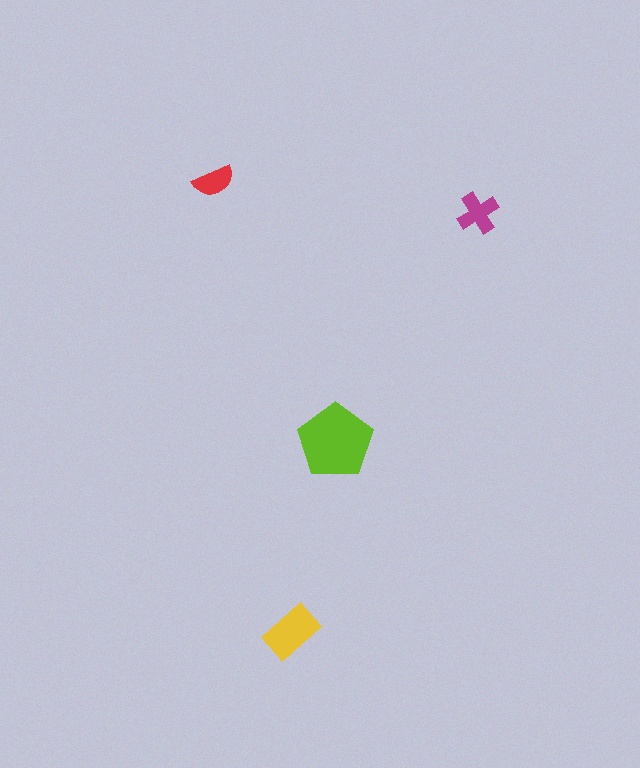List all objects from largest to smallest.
The lime pentagon, the yellow rectangle, the magenta cross, the red semicircle.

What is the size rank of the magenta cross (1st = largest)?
3rd.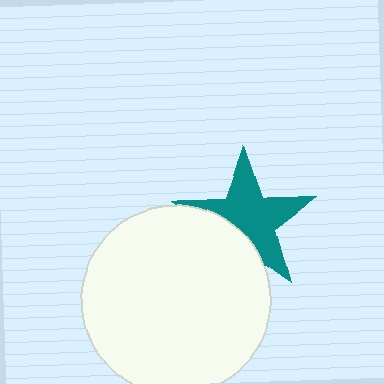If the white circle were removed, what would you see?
You would see the complete teal star.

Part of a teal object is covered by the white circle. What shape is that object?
It is a star.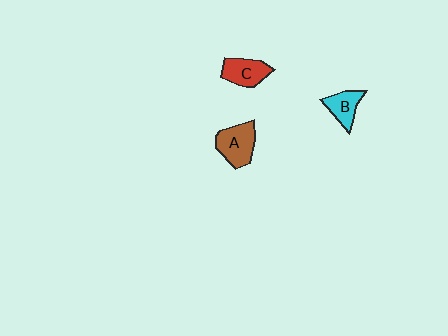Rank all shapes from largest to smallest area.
From largest to smallest: A (brown), C (red), B (cyan).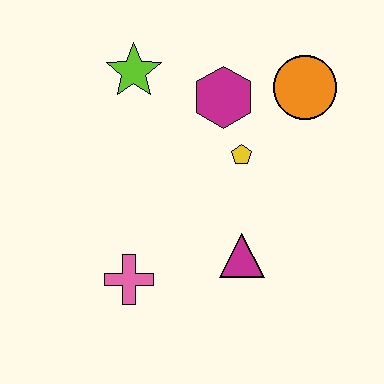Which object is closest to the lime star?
The magenta hexagon is closest to the lime star.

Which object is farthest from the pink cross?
The orange circle is farthest from the pink cross.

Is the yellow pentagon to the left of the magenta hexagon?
No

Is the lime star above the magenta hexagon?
Yes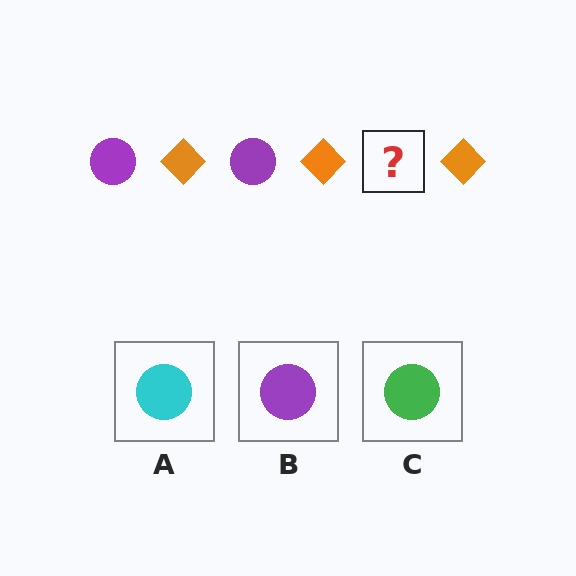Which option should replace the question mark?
Option B.